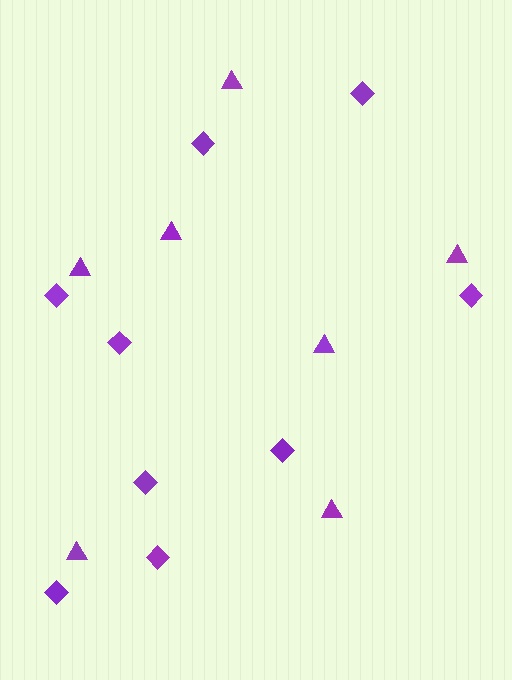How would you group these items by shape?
There are 2 groups: one group of diamonds (9) and one group of triangles (7).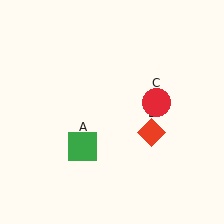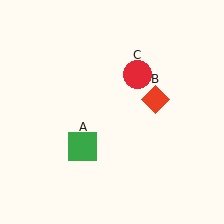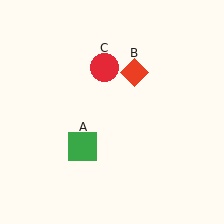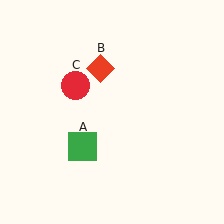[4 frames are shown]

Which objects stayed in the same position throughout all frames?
Green square (object A) remained stationary.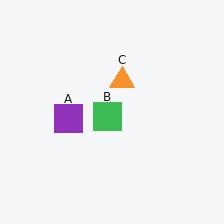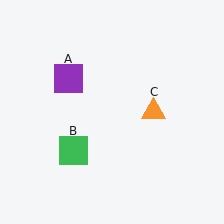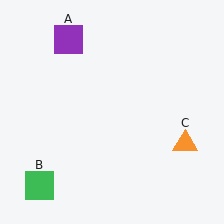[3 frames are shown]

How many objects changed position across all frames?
3 objects changed position: purple square (object A), green square (object B), orange triangle (object C).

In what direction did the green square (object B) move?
The green square (object B) moved down and to the left.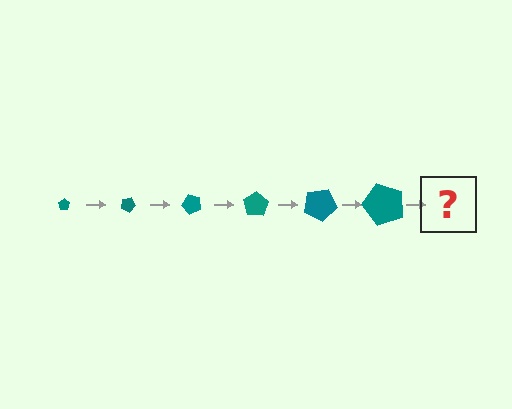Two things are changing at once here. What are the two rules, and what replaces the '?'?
The two rules are that the pentagon grows larger each step and it rotates 25 degrees each step. The '?' should be a pentagon, larger than the previous one and rotated 150 degrees from the start.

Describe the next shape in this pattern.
It should be a pentagon, larger than the previous one and rotated 150 degrees from the start.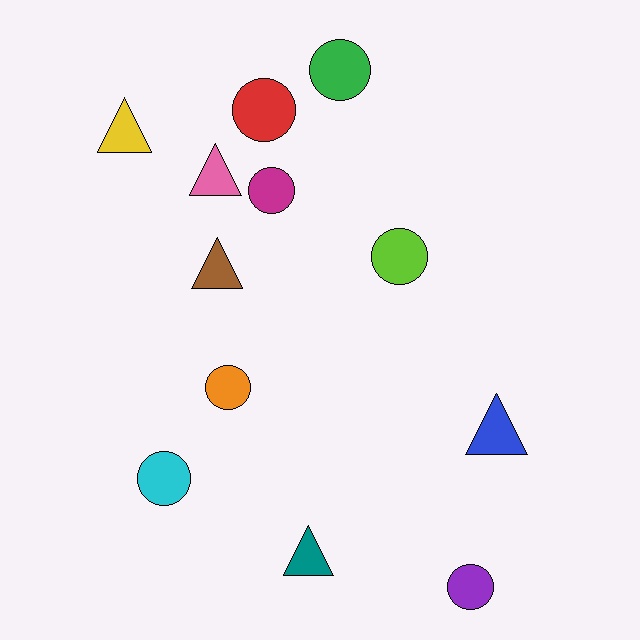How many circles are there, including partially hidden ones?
There are 7 circles.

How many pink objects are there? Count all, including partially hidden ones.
There is 1 pink object.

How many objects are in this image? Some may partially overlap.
There are 12 objects.